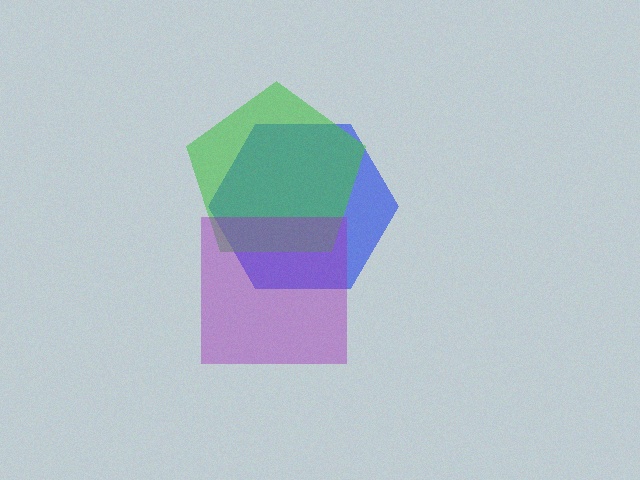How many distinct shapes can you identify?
There are 3 distinct shapes: a blue hexagon, a green pentagon, a purple square.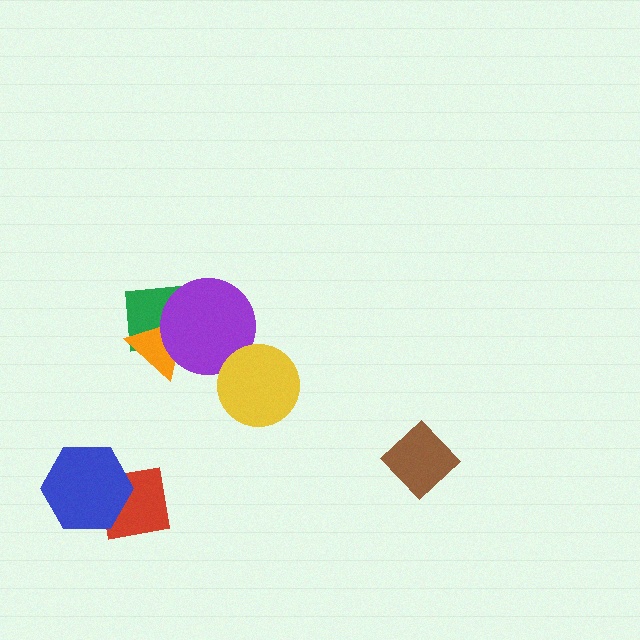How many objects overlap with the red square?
1 object overlaps with the red square.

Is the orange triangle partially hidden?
Yes, it is partially covered by another shape.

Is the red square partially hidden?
Yes, it is partially covered by another shape.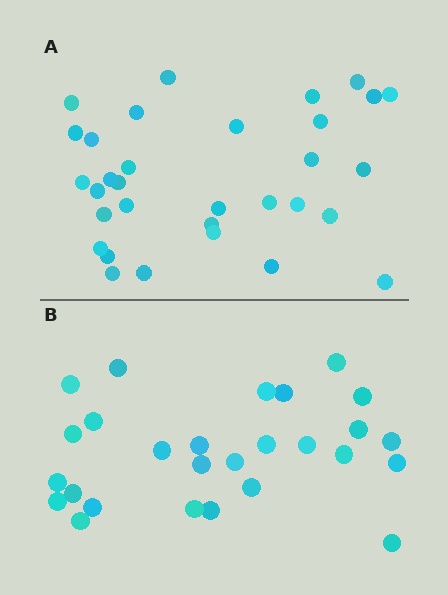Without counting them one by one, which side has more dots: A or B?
Region A (the top region) has more dots.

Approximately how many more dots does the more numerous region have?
Region A has about 5 more dots than region B.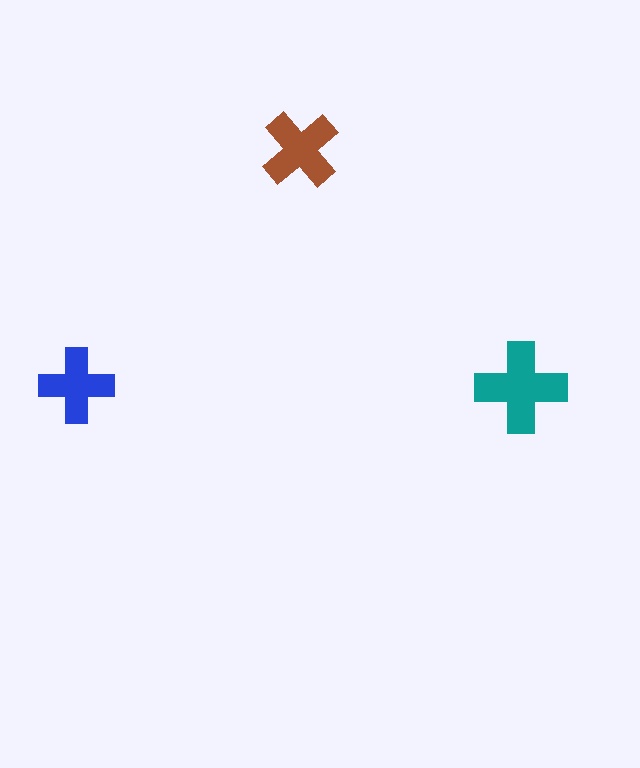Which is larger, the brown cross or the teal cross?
The teal one.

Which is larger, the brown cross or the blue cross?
The brown one.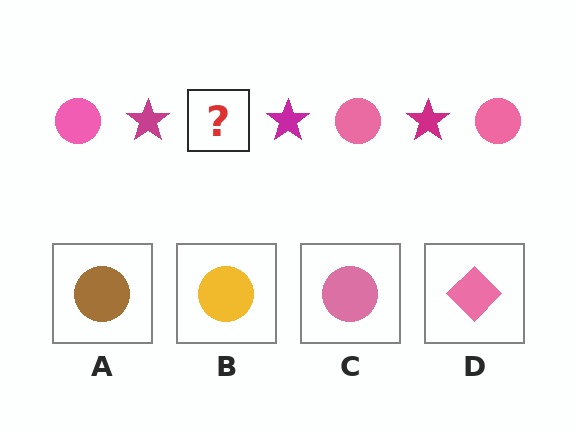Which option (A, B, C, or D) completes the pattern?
C.